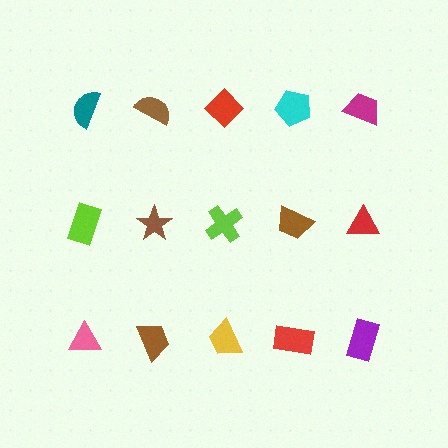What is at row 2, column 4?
A brown trapezoid.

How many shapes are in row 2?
5 shapes.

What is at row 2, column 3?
A lime cross.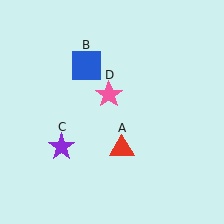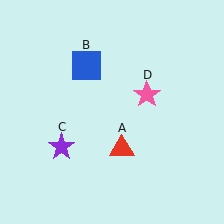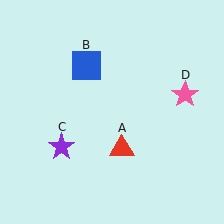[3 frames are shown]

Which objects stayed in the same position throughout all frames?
Red triangle (object A) and blue square (object B) and purple star (object C) remained stationary.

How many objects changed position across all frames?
1 object changed position: pink star (object D).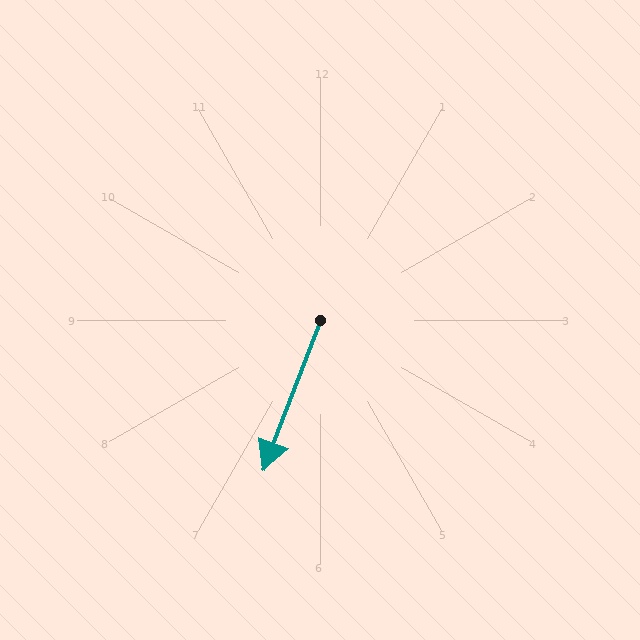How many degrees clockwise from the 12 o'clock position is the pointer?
Approximately 201 degrees.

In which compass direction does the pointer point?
South.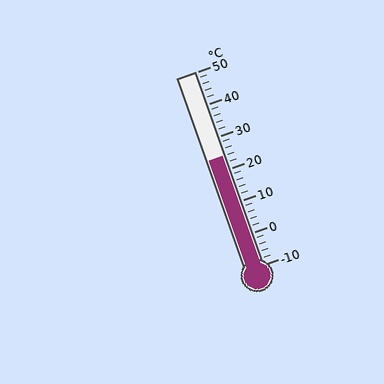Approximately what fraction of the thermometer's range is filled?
The thermometer is filled to approximately 55% of its range.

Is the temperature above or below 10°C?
The temperature is above 10°C.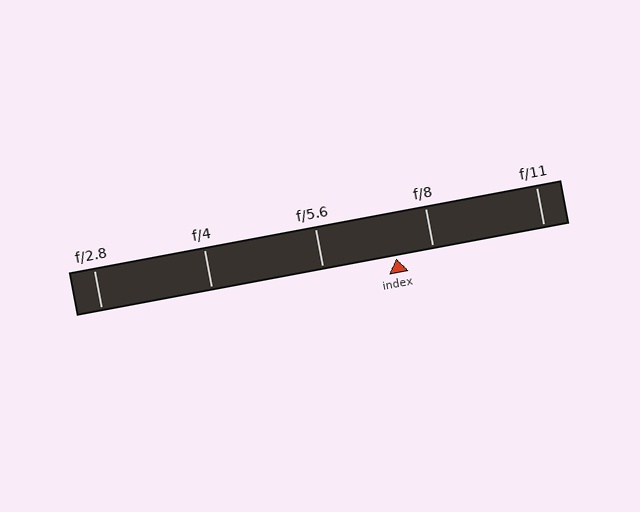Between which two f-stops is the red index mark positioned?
The index mark is between f/5.6 and f/8.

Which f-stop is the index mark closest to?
The index mark is closest to f/8.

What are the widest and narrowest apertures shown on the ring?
The widest aperture shown is f/2.8 and the narrowest is f/11.